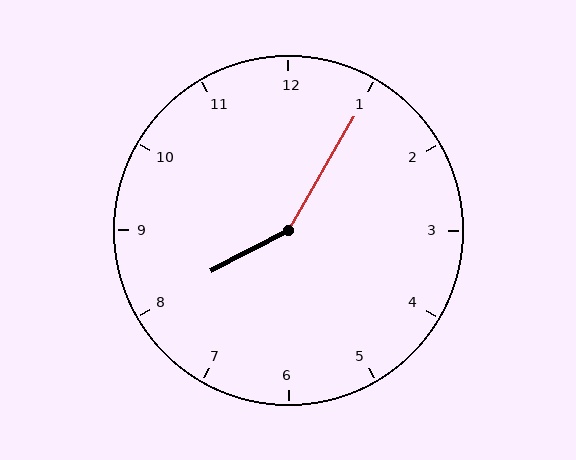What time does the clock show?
8:05.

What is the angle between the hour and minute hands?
Approximately 148 degrees.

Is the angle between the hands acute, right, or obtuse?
It is obtuse.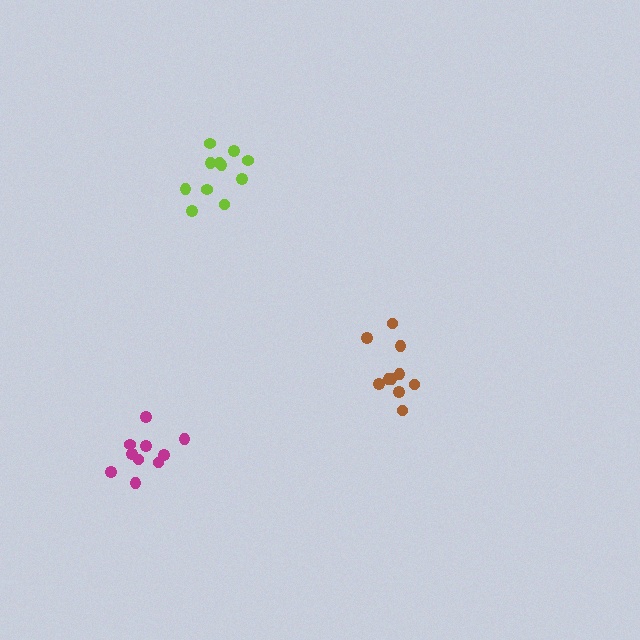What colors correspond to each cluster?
The clusters are colored: brown, lime, magenta.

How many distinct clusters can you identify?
There are 3 distinct clusters.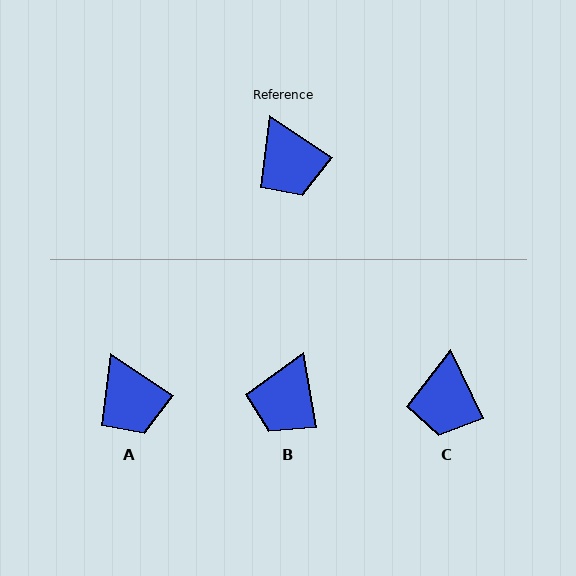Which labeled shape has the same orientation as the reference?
A.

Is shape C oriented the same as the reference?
No, it is off by about 31 degrees.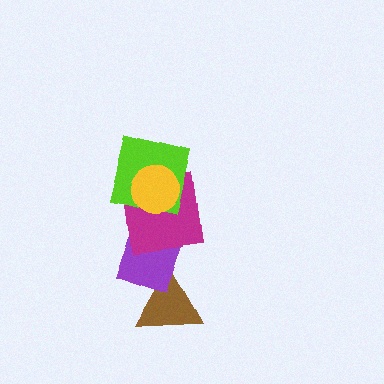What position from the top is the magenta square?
The magenta square is 3rd from the top.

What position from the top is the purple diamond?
The purple diamond is 4th from the top.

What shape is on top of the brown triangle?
The purple diamond is on top of the brown triangle.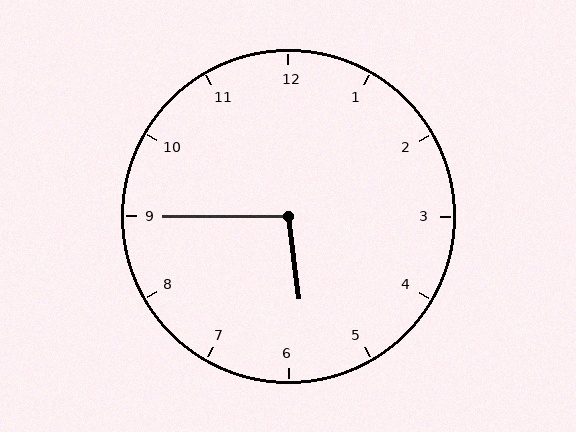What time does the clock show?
5:45.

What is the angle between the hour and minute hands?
Approximately 98 degrees.